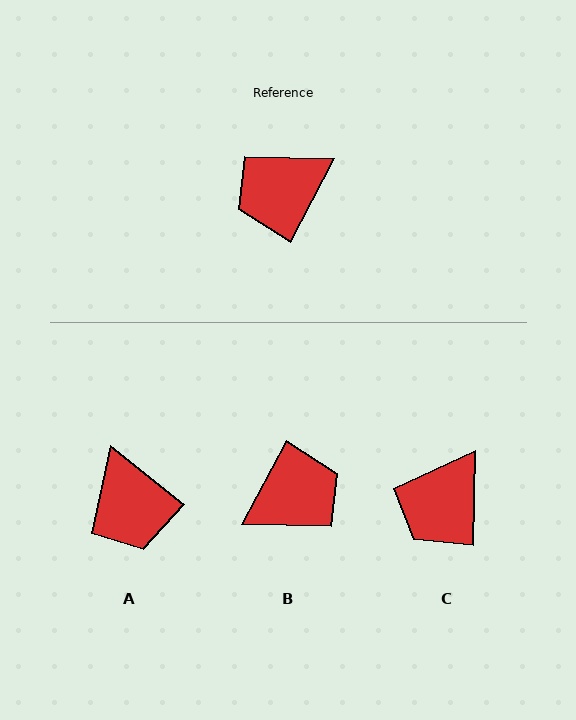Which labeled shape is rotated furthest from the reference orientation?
B, about 180 degrees away.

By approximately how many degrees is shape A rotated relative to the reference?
Approximately 79 degrees counter-clockwise.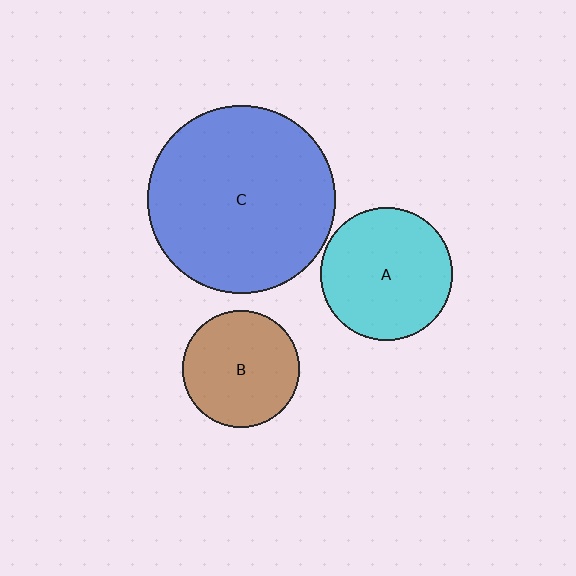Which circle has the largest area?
Circle C (blue).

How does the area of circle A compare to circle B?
Approximately 1.3 times.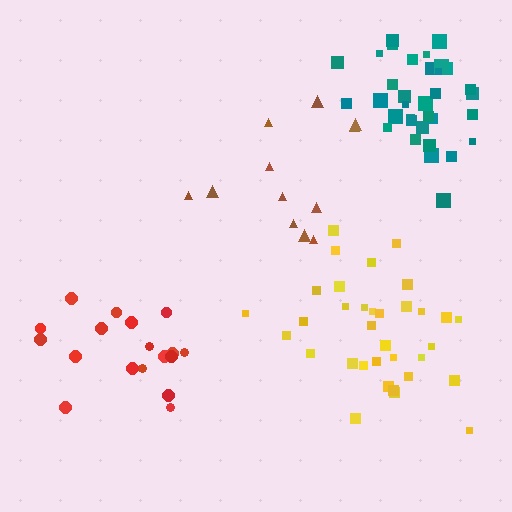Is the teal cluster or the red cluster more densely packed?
Teal.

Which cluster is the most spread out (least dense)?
Brown.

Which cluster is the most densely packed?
Teal.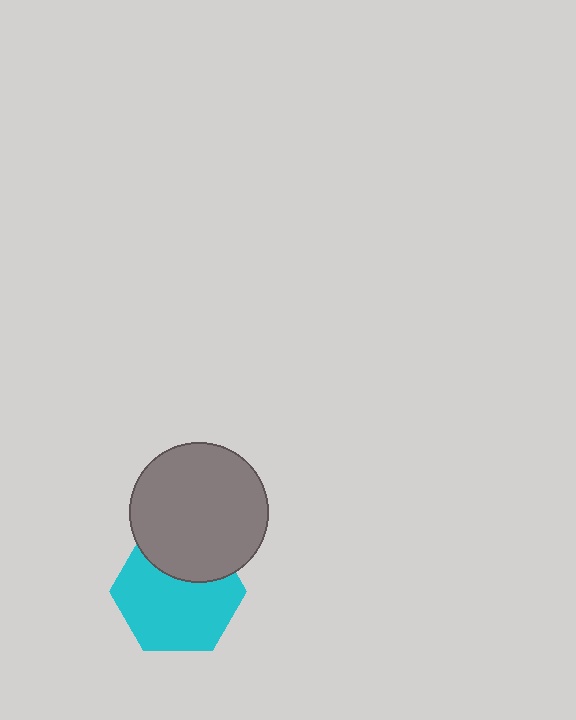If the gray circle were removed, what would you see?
You would see the complete cyan hexagon.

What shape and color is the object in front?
The object in front is a gray circle.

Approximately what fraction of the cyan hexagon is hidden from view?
Roughly 30% of the cyan hexagon is hidden behind the gray circle.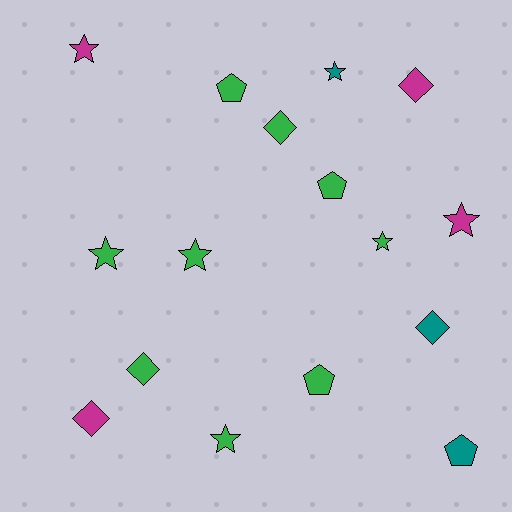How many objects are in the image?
There are 16 objects.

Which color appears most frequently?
Green, with 9 objects.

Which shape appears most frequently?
Star, with 7 objects.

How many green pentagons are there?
There are 3 green pentagons.